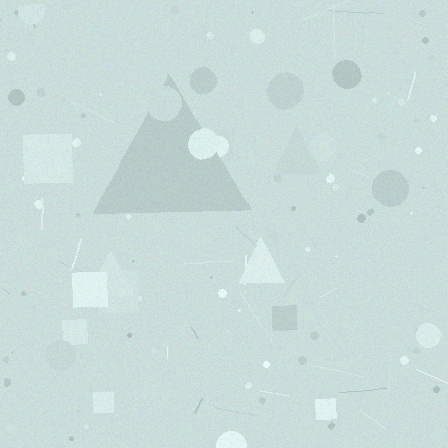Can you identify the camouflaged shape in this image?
The camouflaged shape is a triangle.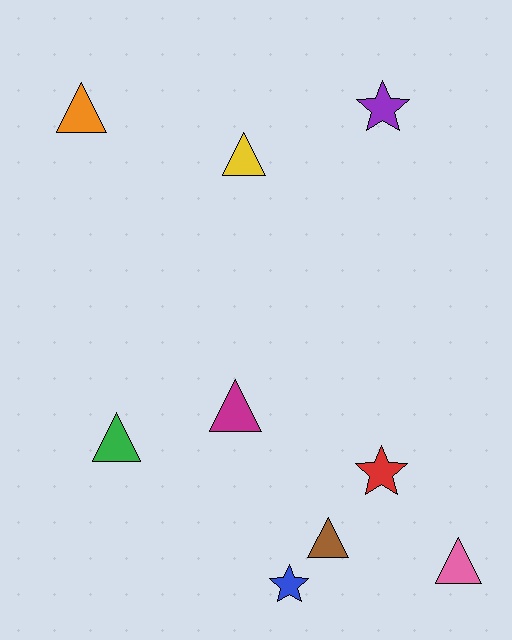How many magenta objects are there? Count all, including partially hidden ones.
There is 1 magenta object.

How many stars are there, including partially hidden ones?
There are 3 stars.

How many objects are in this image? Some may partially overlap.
There are 9 objects.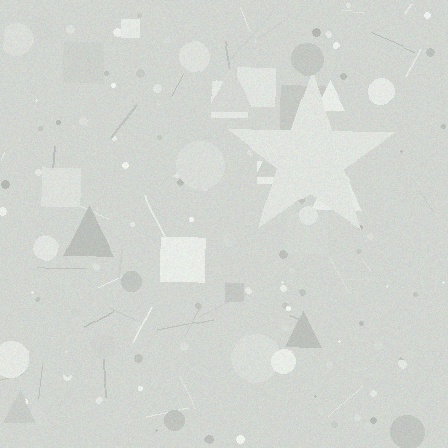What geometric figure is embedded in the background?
A star is embedded in the background.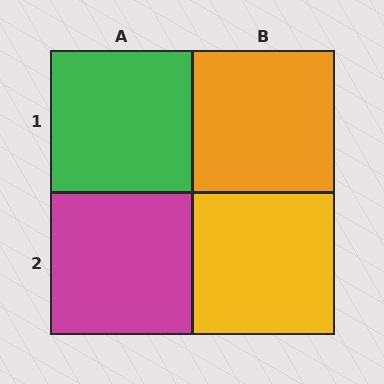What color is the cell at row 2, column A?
Magenta.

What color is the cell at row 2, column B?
Yellow.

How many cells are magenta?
1 cell is magenta.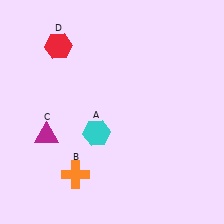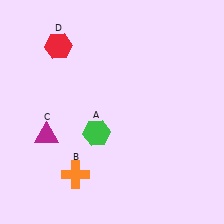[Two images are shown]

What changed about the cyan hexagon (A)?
In Image 1, A is cyan. In Image 2, it changed to green.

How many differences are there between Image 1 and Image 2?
There is 1 difference between the two images.